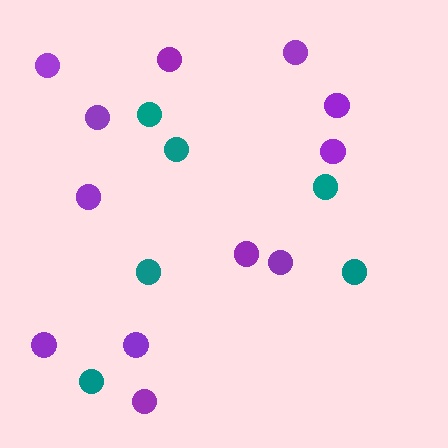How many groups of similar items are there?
There are 2 groups: one group of purple circles (12) and one group of teal circles (6).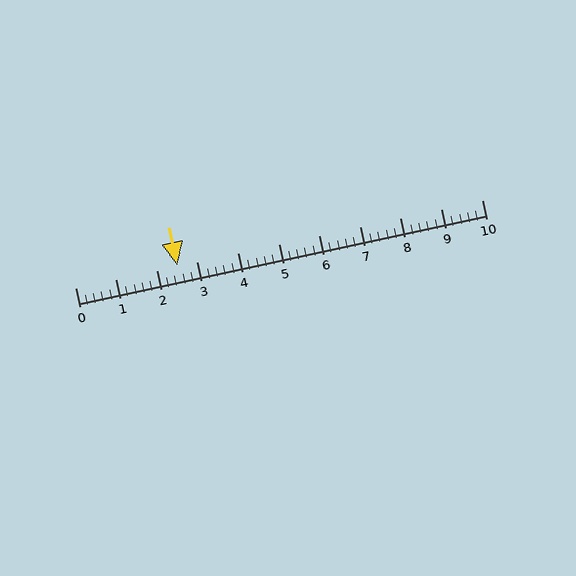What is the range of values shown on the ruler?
The ruler shows values from 0 to 10.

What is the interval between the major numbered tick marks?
The major tick marks are spaced 1 units apart.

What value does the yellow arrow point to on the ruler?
The yellow arrow points to approximately 2.5.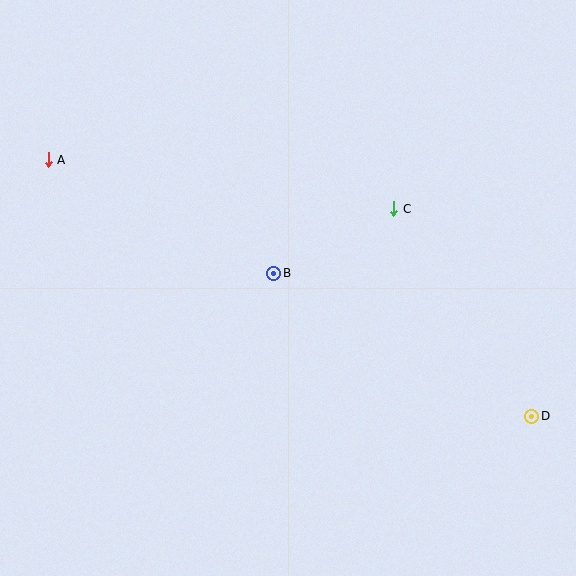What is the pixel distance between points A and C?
The distance between A and C is 349 pixels.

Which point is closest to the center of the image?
Point B at (274, 273) is closest to the center.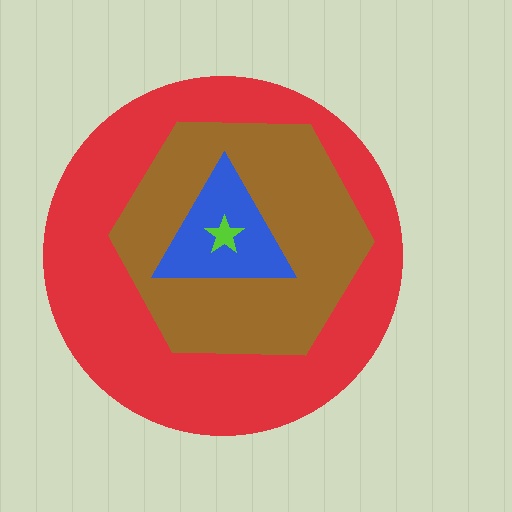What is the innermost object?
The lime star.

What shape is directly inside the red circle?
The brown hexagon.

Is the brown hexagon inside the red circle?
Yes.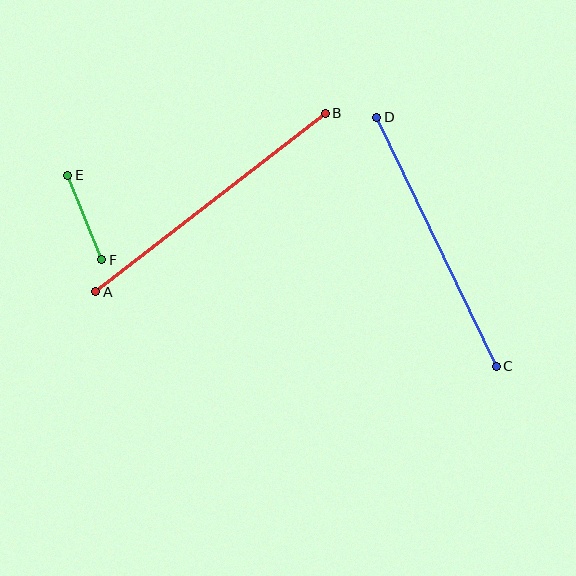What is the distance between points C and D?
The distance is approximately 276 pixels.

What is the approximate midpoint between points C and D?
The midpoint is at approximately (436, 242) pixels.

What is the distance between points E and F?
The distance is approximately 91 pixels.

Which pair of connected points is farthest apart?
Points A and B are farthest apart.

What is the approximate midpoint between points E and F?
The midpoint is at approximately (85, 218) pixels.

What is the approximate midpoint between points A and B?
The midpoint is at approximately (211, 202) pixels.